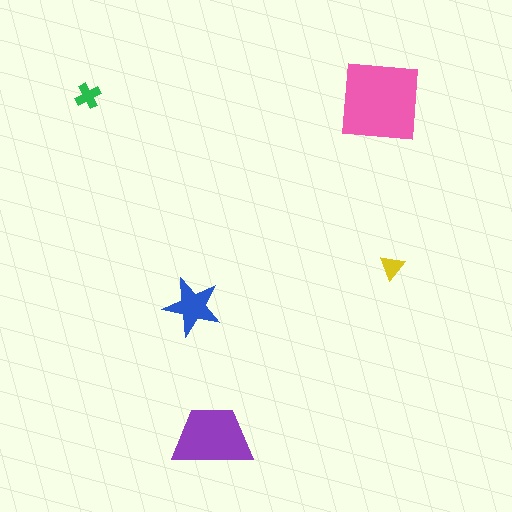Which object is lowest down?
The purple trapezoid is bottommost.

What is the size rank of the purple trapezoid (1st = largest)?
2nd.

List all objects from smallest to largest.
The yellow triangle, the green cross, the blue star, the purple trapezoid, the pink square.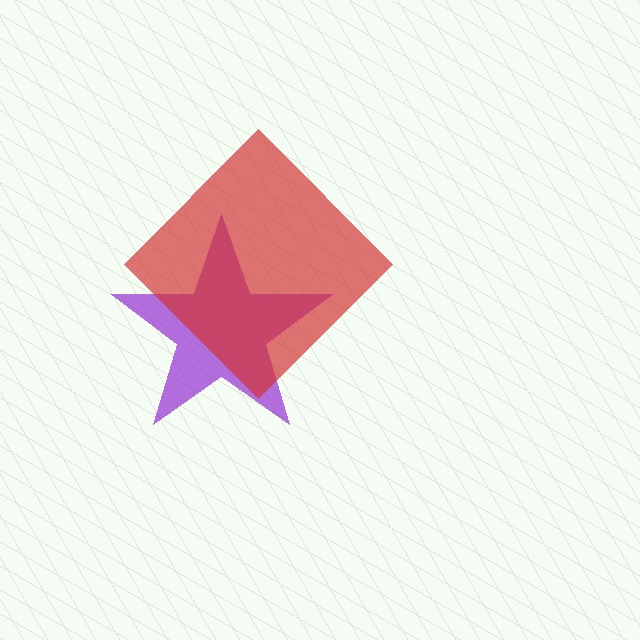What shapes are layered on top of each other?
The layered shapes are: a purple star, a red diamond.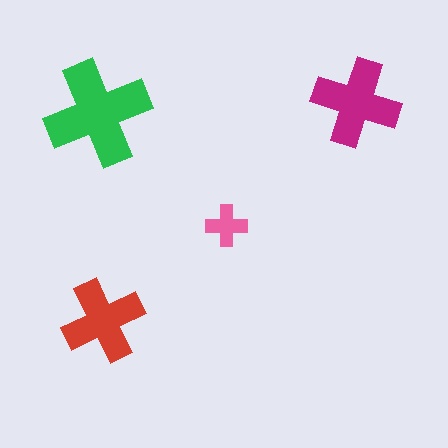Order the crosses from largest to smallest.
the green one, the magenta one, the red one, the pink one.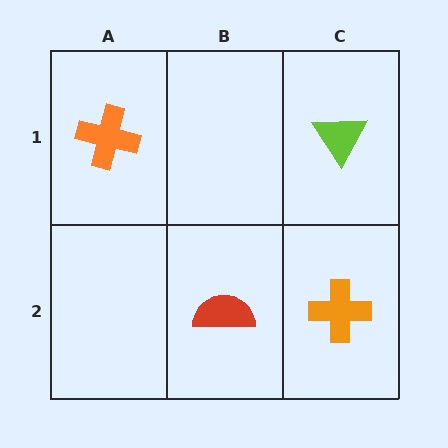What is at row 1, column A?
An orange cross.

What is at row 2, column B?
A red semicircle.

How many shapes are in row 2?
2 shapes.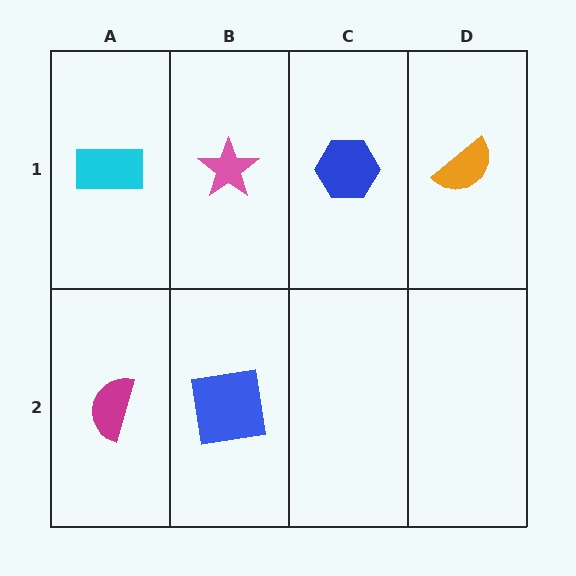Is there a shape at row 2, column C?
No, that cell is empty.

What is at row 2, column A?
A magenta semicircle.